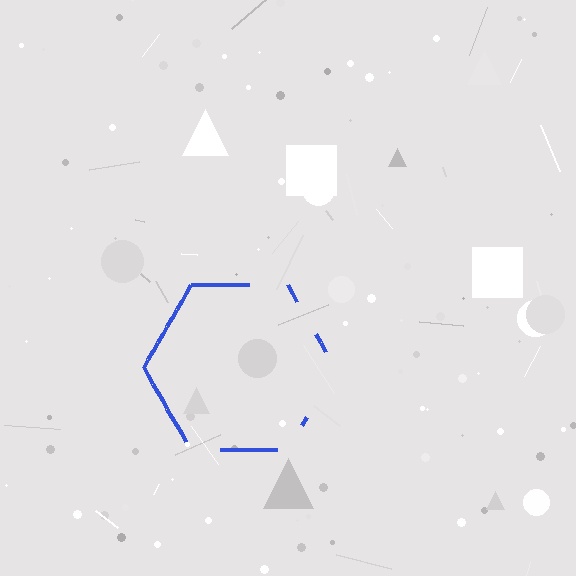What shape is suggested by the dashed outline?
The dashed outline suggests a hexagon.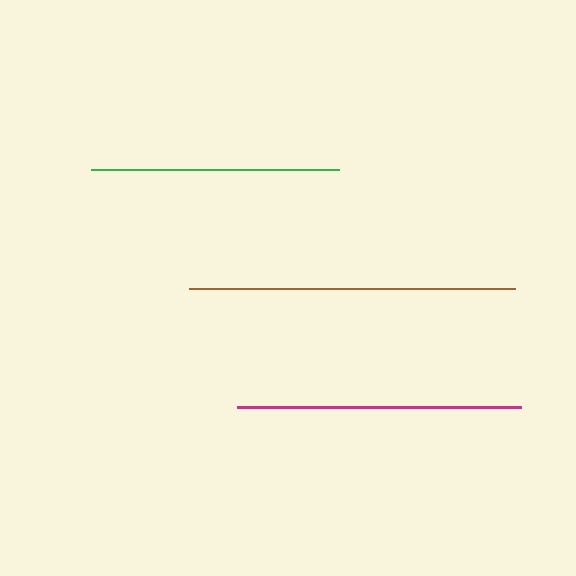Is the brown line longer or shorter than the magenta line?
The brown line is longer than the magenta line.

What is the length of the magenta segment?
The magenta segment is approximately 284 pixels long.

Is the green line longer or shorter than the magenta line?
The magenta line is longer than the green line.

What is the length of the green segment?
The green segment is approximately 248 pixels long.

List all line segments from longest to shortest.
From longest to shortest: brown, magenta, green.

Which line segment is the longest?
The brown line is the longest at approximately 327 pixels.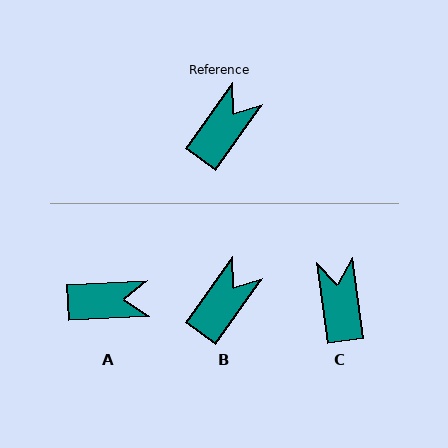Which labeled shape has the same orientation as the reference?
B.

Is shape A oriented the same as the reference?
No, it is off by about 52 degrees.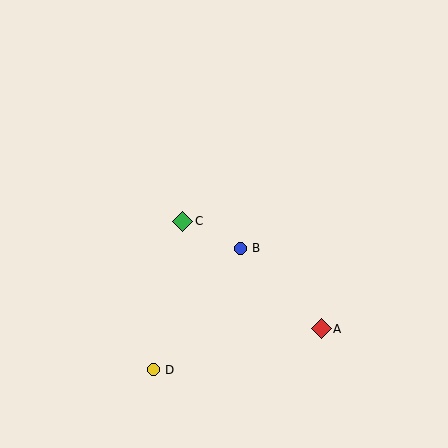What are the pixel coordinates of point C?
Point C is at (183, 221).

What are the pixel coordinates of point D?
Point D is at (153, 370).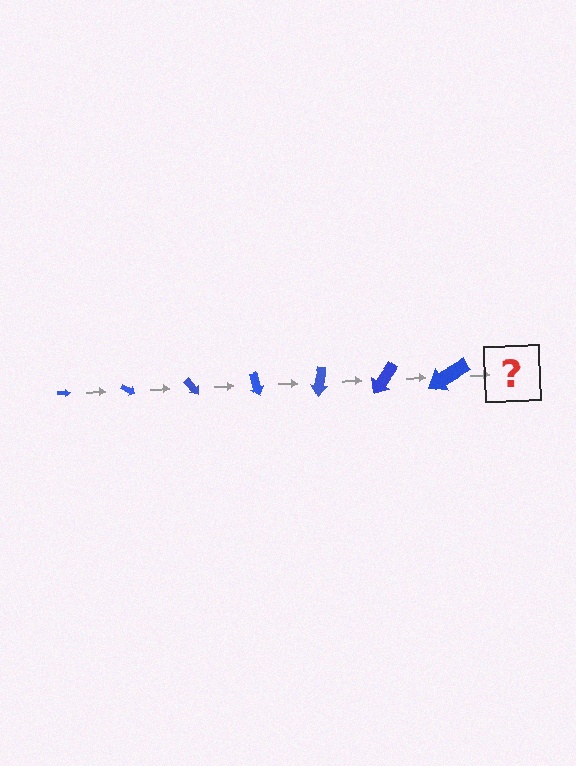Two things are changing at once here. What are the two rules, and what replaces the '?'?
The two rules are that the arrow grows larger each step and it rotates 25 degrees each step. The '?' should be an arrow, larger than the previous one and rotated 175 degrees from the start.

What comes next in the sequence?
The next element should be an arrow, larger than the previous one and rotated 175 degrees from the start.